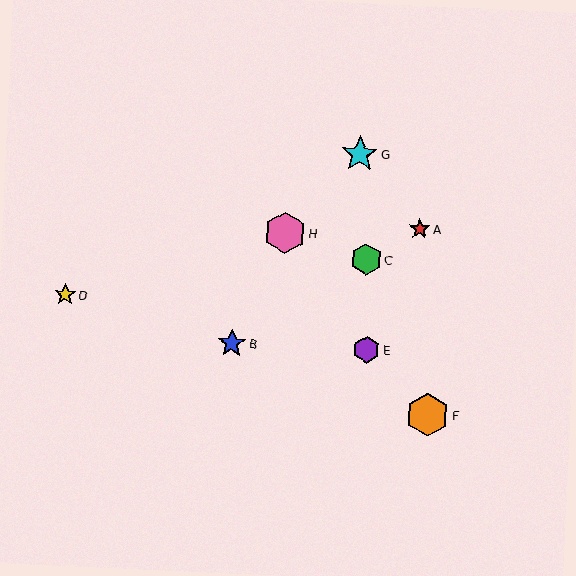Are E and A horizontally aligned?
No, E is at y≈350 and A is at y≈229.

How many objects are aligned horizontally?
2 objects (B, E) are aligned horizontally.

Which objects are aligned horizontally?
Objects B, E are aligned horizontally.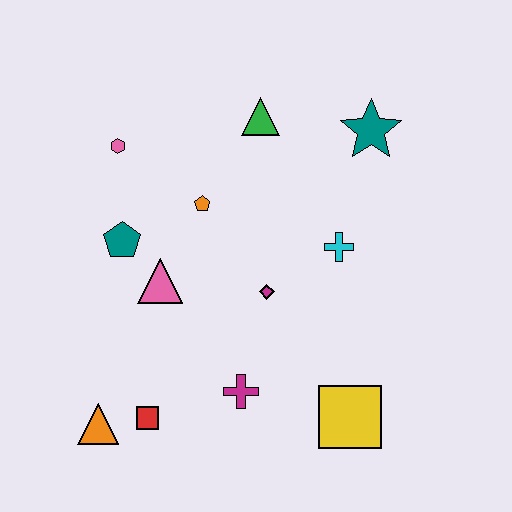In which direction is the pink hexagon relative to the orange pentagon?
The pink hexagon is to the left of the orange pentagon.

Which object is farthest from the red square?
The teal star is farthest from the red square.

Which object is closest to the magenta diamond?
The cyan cross is closest to the magenta diamond.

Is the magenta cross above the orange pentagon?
No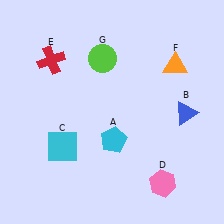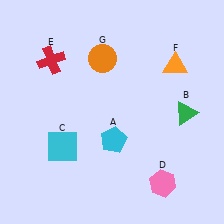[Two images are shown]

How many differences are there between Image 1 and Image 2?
There are 2 differences between the two images.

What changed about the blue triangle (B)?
In Image 1, B is blue. In Image 2, it changed to green.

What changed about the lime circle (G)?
In Image 1, G is lime. In Image 2, it changed to orange.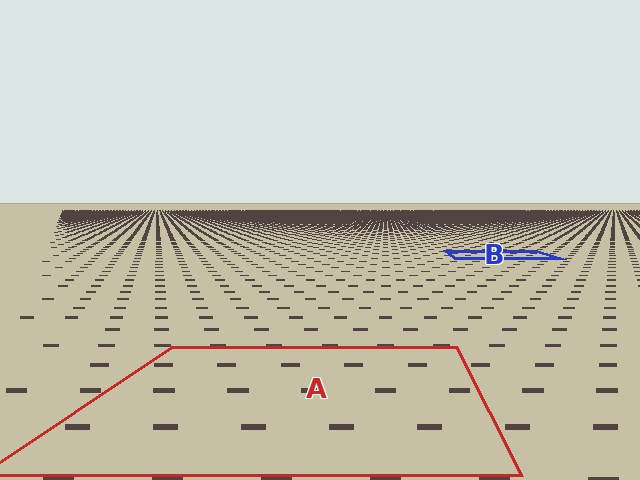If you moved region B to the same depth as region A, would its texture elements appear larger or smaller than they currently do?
They would appear larger. At a closer depth, the same texture elements are projected at a bigger on-screen size.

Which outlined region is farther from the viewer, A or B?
Region B is farther from the viewer — the texture elements inside it appear smaller and more densely packed.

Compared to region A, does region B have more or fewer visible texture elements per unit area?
Region B has more texture elements per unit area — they are packed more densely because it is farther away.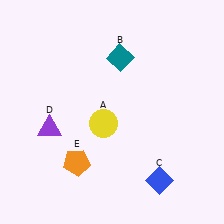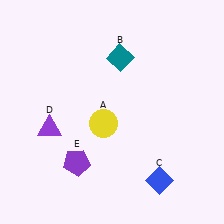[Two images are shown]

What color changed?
The pentagon (E) changed from orange in Image 1 to purple in Image 2.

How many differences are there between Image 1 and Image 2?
There is 1 difference between the two images.